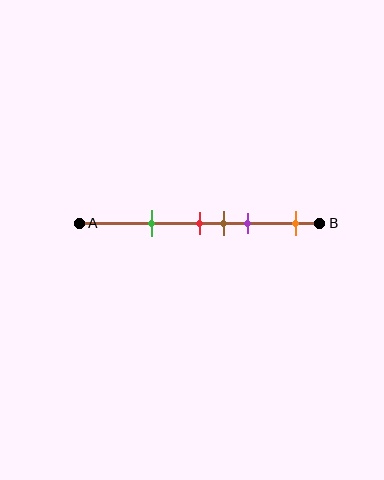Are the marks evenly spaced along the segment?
No, the marks are not evenly spaced.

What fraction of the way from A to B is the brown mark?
The brown mark is approximately 60% (0.6) of the way from A to B.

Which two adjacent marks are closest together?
The red and brown marks are the closest adjacent pair.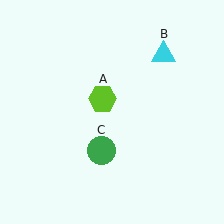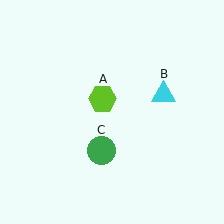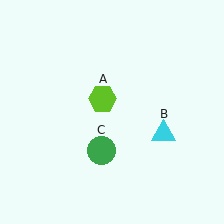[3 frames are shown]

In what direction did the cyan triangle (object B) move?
The cyan triangle (object B) moved down.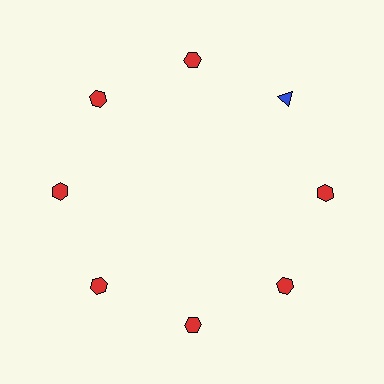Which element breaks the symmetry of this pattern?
The blue triangle at roughly the 2 o'clock position breaks the symmetry. All other shapes are red hexagons.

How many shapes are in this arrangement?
There are 8 shapes arranged in a ring pattern.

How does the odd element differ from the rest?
It differs in both color (blue instead of red) and shape (triangle instead of hexagon).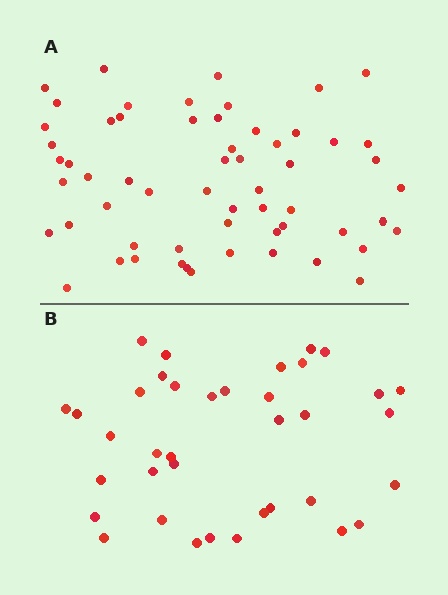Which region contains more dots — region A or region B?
Region A (the top region) has more dots.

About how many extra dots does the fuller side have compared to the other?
Region A has approximately 20 more dots than region B.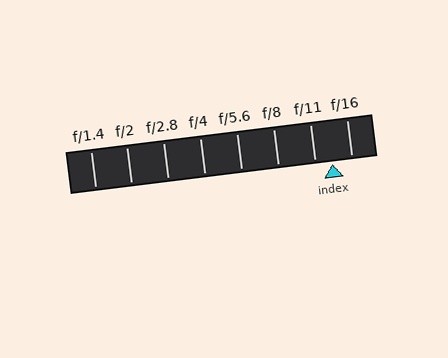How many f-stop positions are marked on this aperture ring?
There are 8 f-stop positions marked.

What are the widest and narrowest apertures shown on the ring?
The widest aperture shown is f/1.4 and the narrowest is f/16.